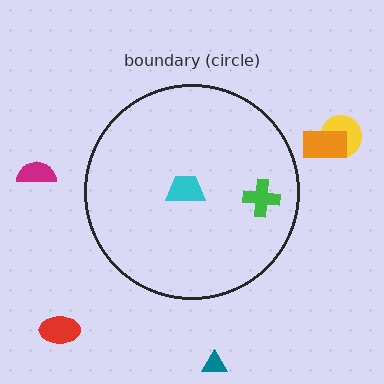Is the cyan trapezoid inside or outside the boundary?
Inside.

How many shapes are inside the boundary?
2 inside, 5 outside.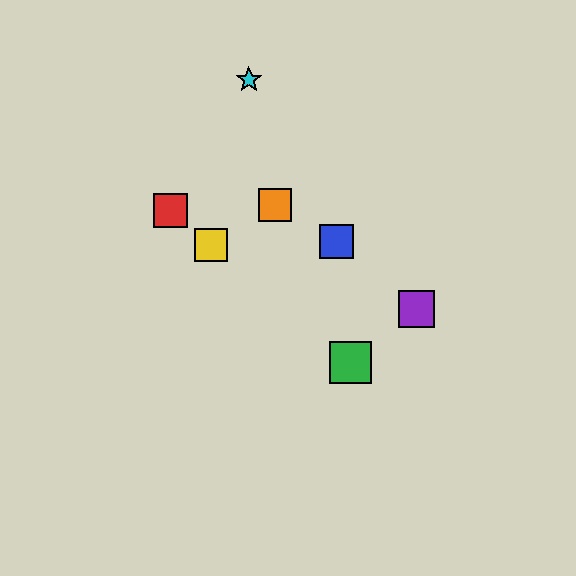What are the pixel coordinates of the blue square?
The blue square is at (337, 242).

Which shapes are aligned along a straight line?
The red square, the green square, the yellow square are aligned along a straight line.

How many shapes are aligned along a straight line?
3 shapes (the red square, the green square, the yellow square) are aligned along a straight line.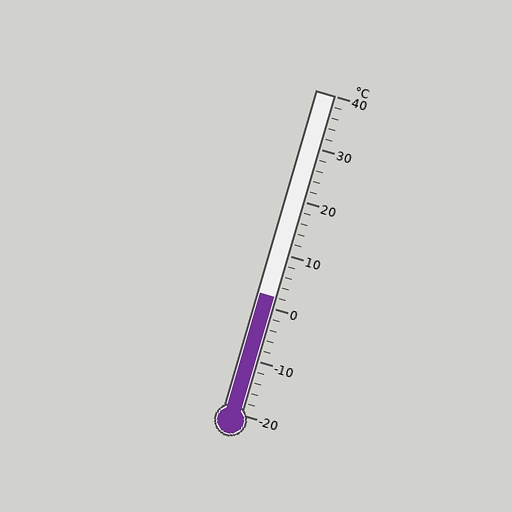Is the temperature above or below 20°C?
The temperature is below 20°C.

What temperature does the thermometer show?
The thermometer shows approximately 2°C.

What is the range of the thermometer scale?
The thermometer scale ranges from -20°C to 40°C.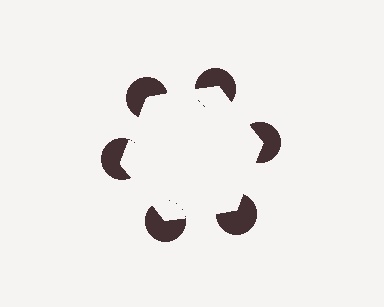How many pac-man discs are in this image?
There are 6 — one at each vertex of the illusory hexagon.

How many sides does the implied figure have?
6 sides.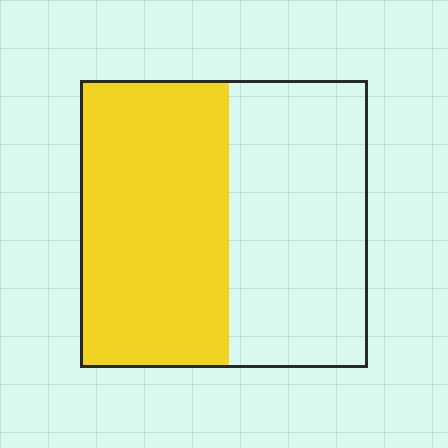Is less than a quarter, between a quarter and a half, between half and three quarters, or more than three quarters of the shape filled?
Between half and three quarters.